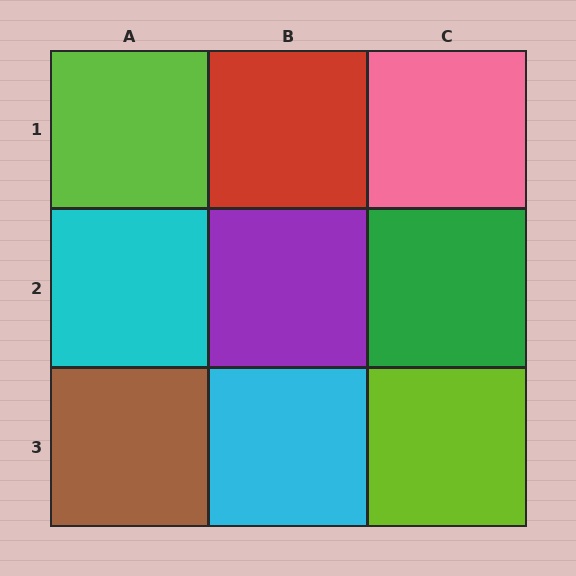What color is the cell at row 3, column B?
Cyan.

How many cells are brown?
1 cell is brown.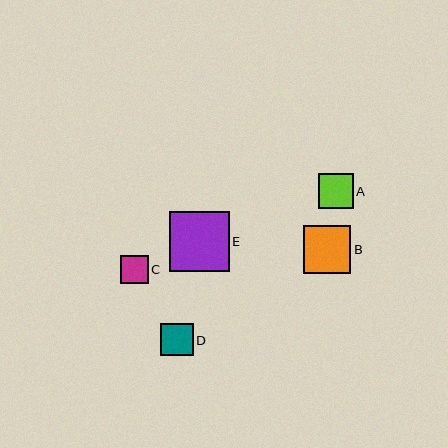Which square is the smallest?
Square C is the smallest with a size of approximately 28 pixels.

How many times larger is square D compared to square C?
Square D is approximately 1.2 times the size of square C.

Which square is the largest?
Square E is the largest with a size of approximately 60 pixels.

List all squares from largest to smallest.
From largest to smallest: E, B, A, D, C.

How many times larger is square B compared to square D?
Square B is approximately 1.5 times the size of square D.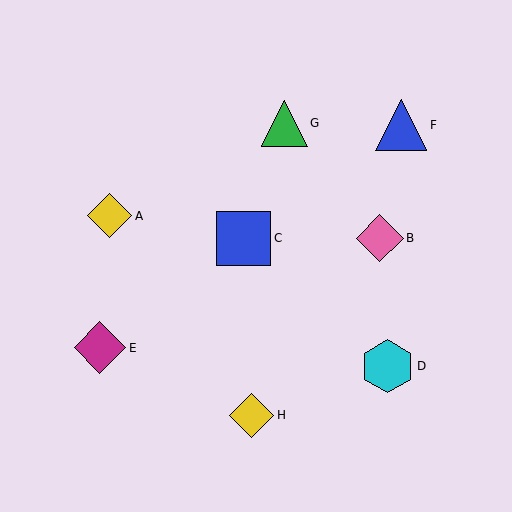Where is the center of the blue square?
The center of the blue square is at (244, 238).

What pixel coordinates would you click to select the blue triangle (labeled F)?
Click at (401, 125) to select the blue triangle F.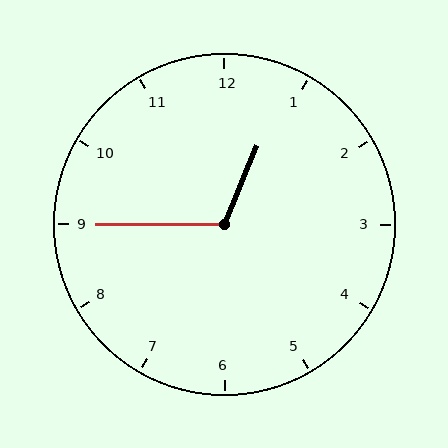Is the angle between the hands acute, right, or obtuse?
It is obtuse.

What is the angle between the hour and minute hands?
Approximately 112 degrees.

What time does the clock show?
12:45.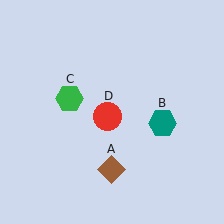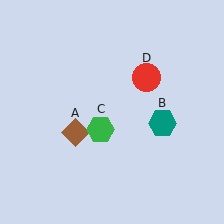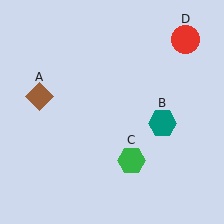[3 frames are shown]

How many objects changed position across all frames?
3 objects changed position: brown diamond (object A), green hexagon (object C), red circle (object D).